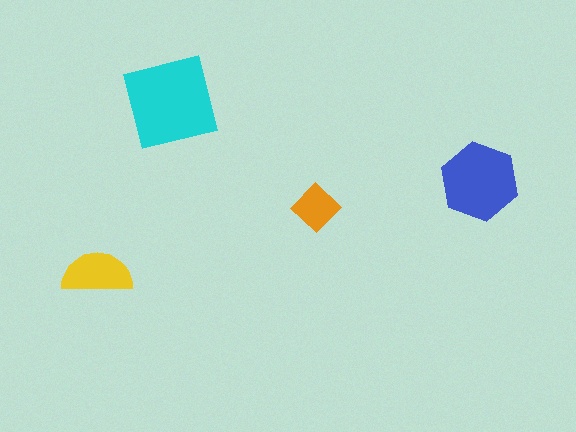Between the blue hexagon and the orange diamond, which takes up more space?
The blue hexagon.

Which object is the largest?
The cyan square.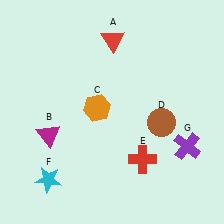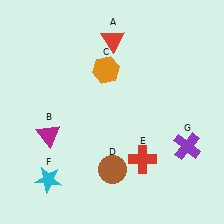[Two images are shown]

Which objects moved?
The objects that moved are: the orange hexagon (C), the brown circle (D).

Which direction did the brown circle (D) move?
The brown circle (D) moved left.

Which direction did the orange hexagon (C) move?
The orange hexagon (C) moved up.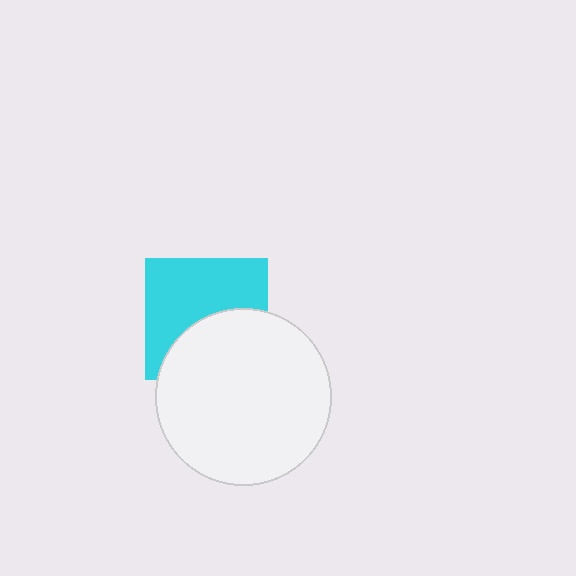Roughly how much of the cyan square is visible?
About half of it is visible (roughly 57%).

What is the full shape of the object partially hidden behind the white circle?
The partially hidden object is a cyan square.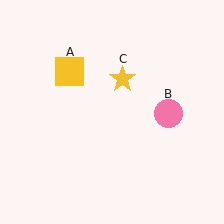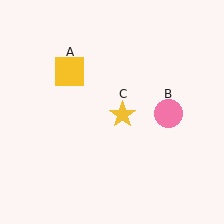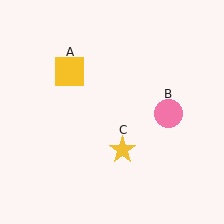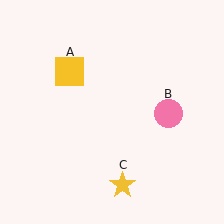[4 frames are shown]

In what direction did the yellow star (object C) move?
The yellow star (object C) moved down.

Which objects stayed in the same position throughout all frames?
Yellow square (object A) and pink circle (object B) remained stationary.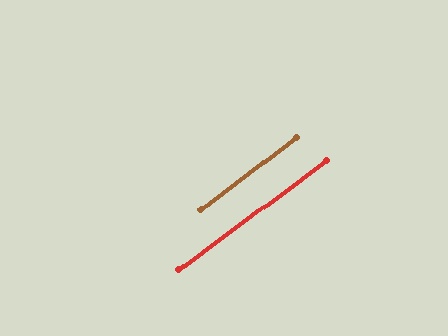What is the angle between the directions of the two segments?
Approximately 0 degrees.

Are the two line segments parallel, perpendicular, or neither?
Parallel — their directions differ by only 0.5°.